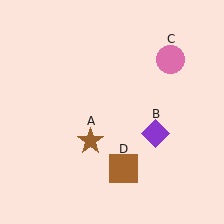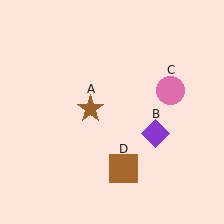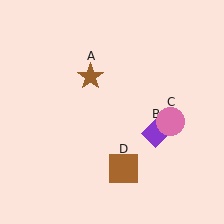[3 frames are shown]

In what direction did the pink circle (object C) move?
The pink circle (object C) moved down.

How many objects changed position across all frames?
2 objects changed position: brown star (object A), pink circle (object C).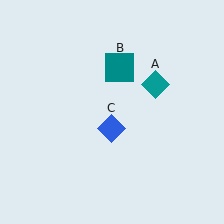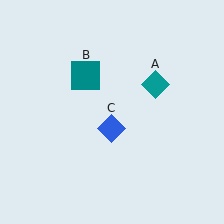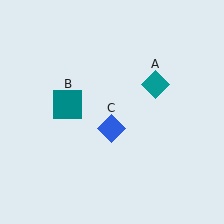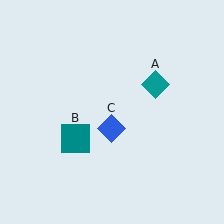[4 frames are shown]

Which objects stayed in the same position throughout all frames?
Teal diamond (object A) and blue diamond (object C) remained stationary.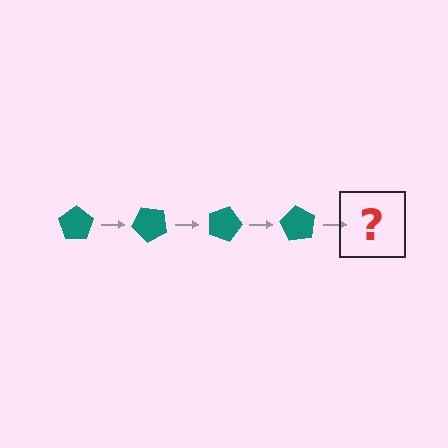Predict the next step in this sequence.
The next step is a teal pentagon rotated 180 degrees.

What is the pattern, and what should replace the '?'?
The pattern is that the pentagon rotates 45 degrees each step. The '?' should be a teal pentagon rotated 180 degrees.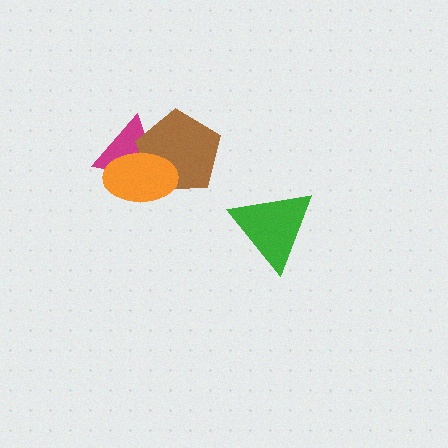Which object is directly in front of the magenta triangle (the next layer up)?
The brown pentagon is directly in front of the magenta triangle.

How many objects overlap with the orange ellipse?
2 objects overlap with the orange ellipse.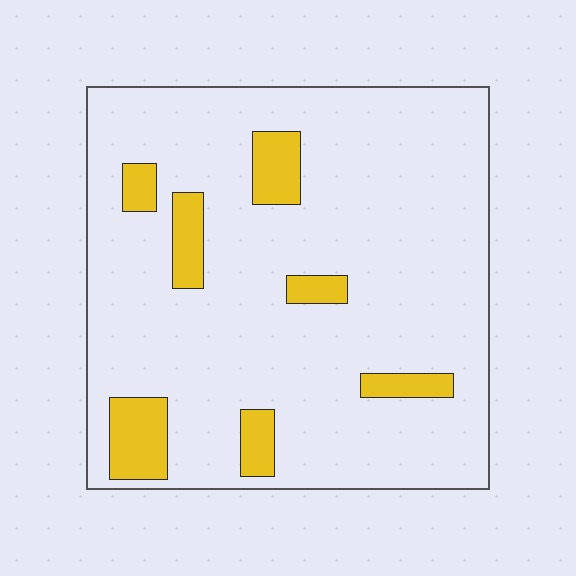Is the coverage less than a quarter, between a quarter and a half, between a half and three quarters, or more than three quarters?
Less than a quarter.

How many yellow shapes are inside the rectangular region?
7.